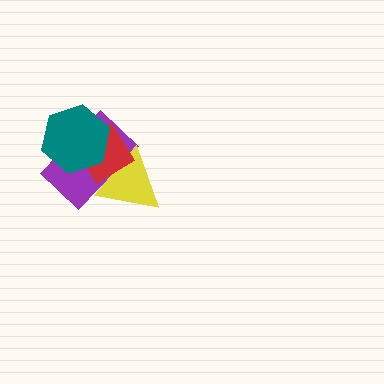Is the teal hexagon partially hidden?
No, no other shape covers it.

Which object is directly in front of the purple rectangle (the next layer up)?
The yellow triangle is directly in front of the purple rectangle.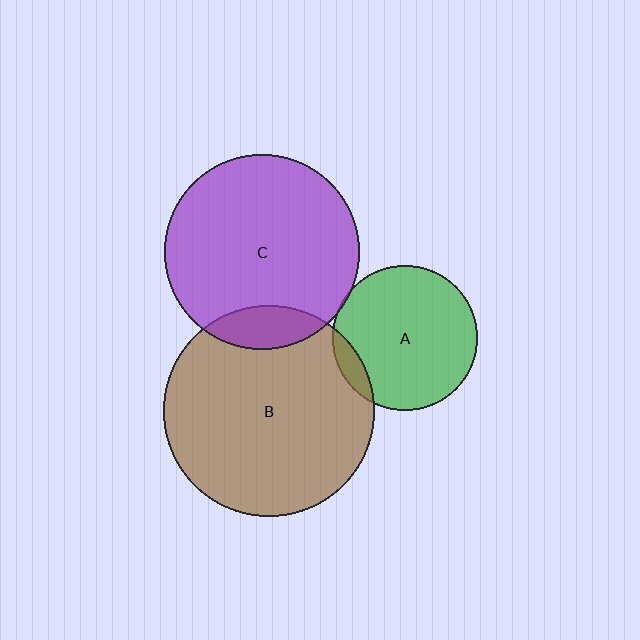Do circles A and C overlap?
Yes.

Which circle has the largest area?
Circle B (brown).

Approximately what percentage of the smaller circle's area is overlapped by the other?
Approximately 5%.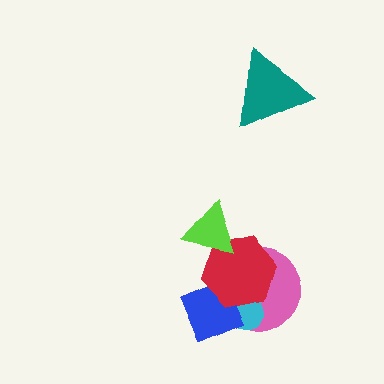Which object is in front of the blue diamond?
The red hexagon is in front of the blue diamond.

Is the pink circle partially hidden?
Yes, it is partially covered by another shape.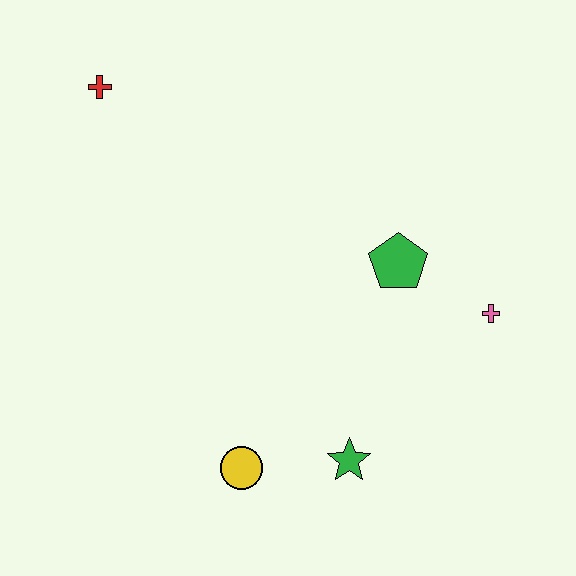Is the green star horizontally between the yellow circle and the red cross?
No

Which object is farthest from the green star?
The red cross is farthest from the green star.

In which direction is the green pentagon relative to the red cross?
The green pentagon is to the right of the red cross.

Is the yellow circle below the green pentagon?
Yes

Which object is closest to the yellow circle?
The green star is closest to the yellow circle.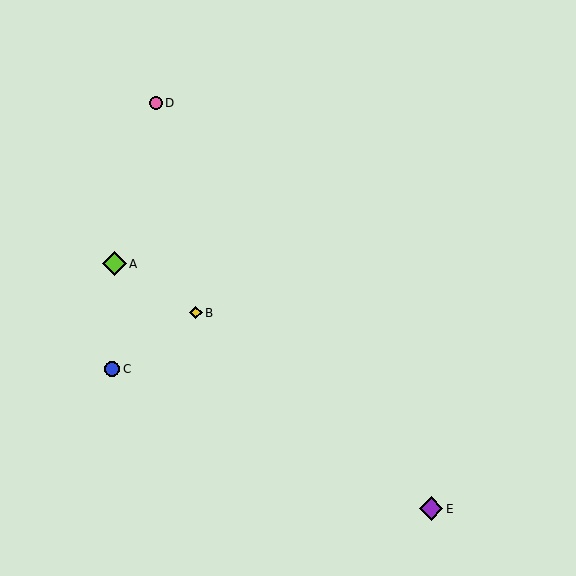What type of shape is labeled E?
Shape E is a purple diamond.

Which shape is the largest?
The lime diamond (labeled A) is the largest.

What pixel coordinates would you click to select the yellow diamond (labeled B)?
Click at (196, 313) to select the yellow diamond B.